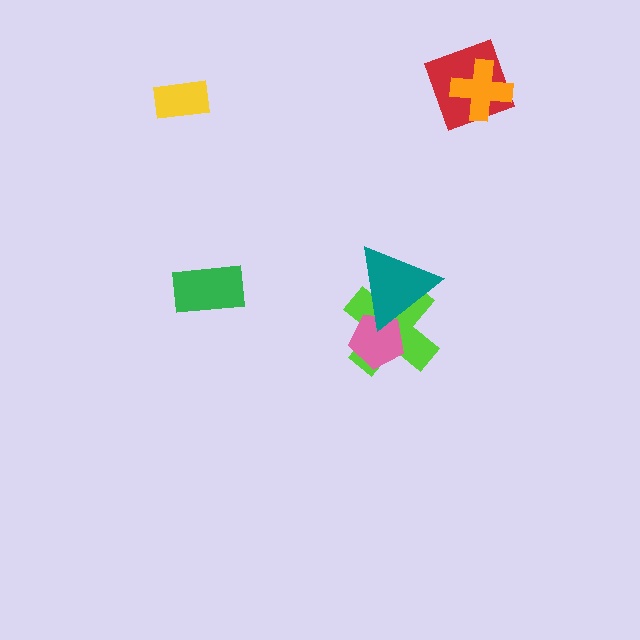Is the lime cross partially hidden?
Yes, it is partially covered by another shape.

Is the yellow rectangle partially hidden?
No, no other shape covers it.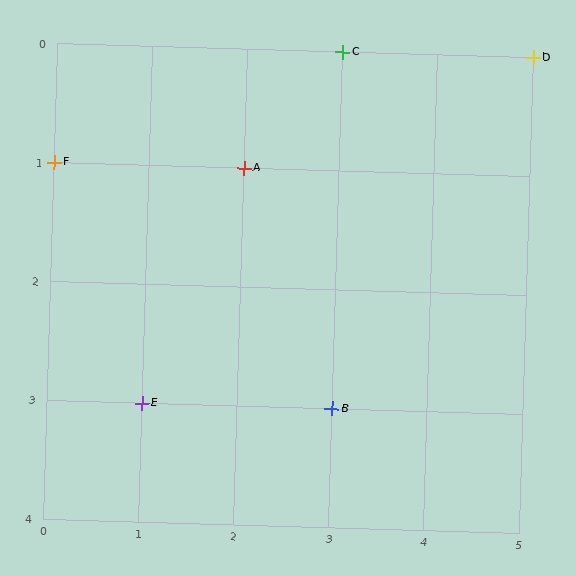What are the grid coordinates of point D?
Point D is at grid coordinates (5, 0).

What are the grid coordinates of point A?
Point A is at grid coordinates (2, 1).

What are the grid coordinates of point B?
Point B is at grid coordinates (3, 3).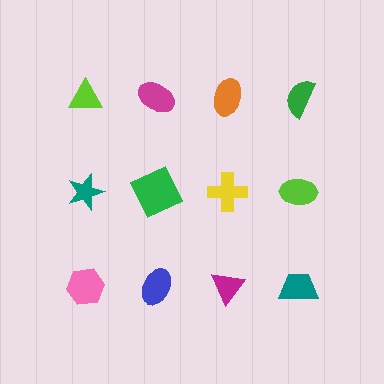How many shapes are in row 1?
4 shapes.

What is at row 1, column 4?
A green semicircle.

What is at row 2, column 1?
A teal star.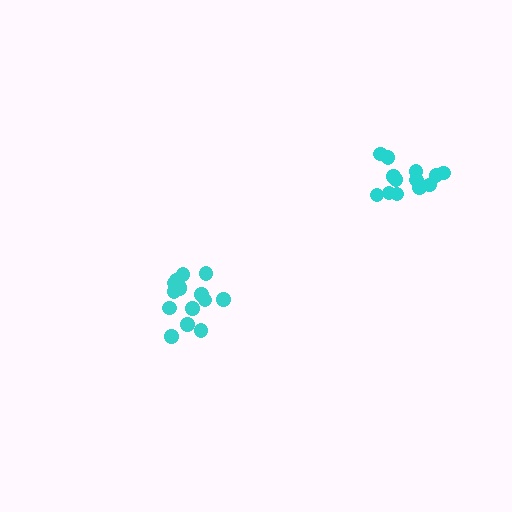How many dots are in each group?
Group 1: 13 dots, Group 2: 15 dots (28 total).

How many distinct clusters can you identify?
There are 2 distinct clusters.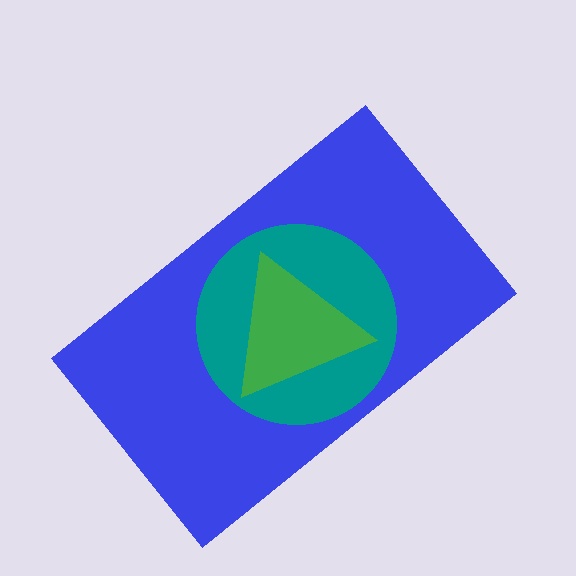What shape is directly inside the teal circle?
The green triangle.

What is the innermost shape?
The green triangle.